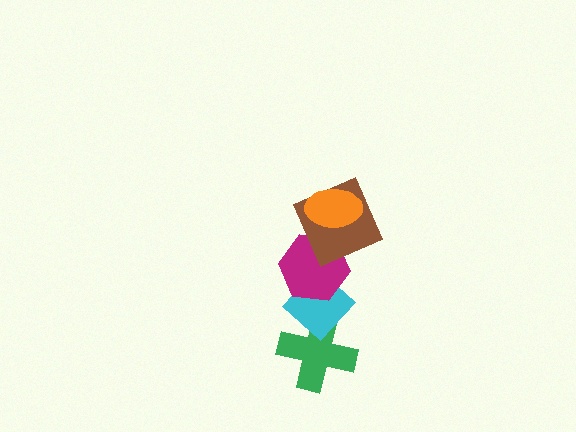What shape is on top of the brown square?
The orange ellipse is on top of the brown square.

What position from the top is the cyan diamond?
The cyan diamond is 4th from the top.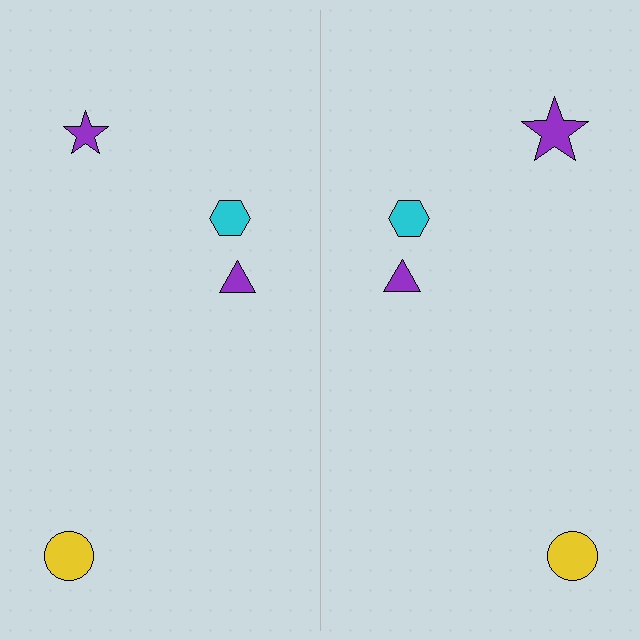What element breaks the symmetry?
The purple star on the right side has a different size than its mirror counterpart.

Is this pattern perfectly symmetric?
No, the pattern is not perfectly symmetric. The purple star on the right side has a different size than its mirror counterpart.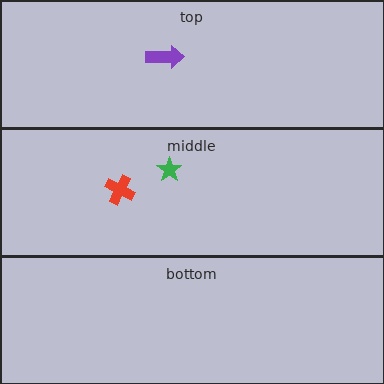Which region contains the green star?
The middle region.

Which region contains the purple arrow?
The top region.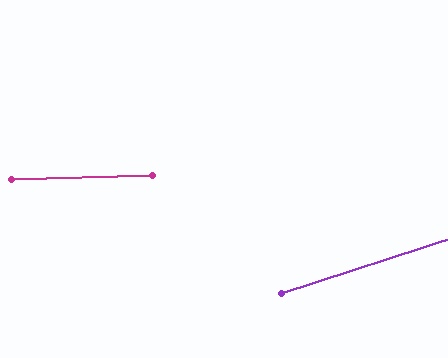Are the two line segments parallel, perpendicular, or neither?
Neither parallel nor perpendicular — they differ by about 16°.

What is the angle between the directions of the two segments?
Approximately 16 degrees.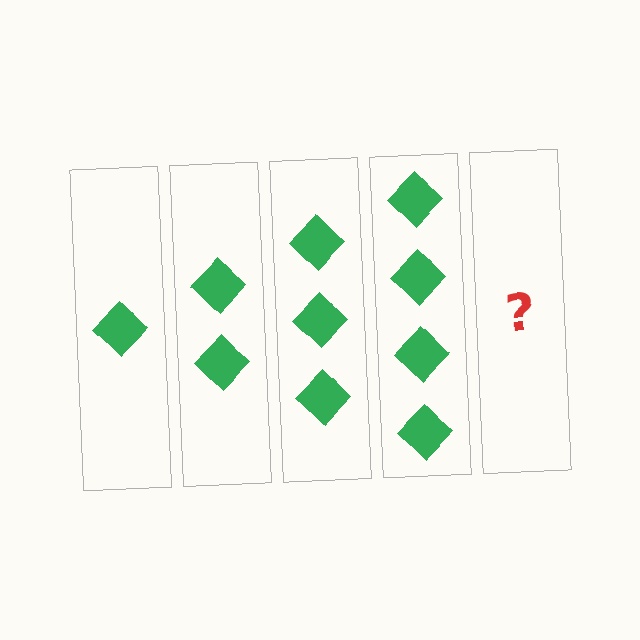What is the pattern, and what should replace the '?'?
The pattern is that each step adds one more diamond. The '?' should be 5 diamonds.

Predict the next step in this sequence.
The next step is 5 diamonds.